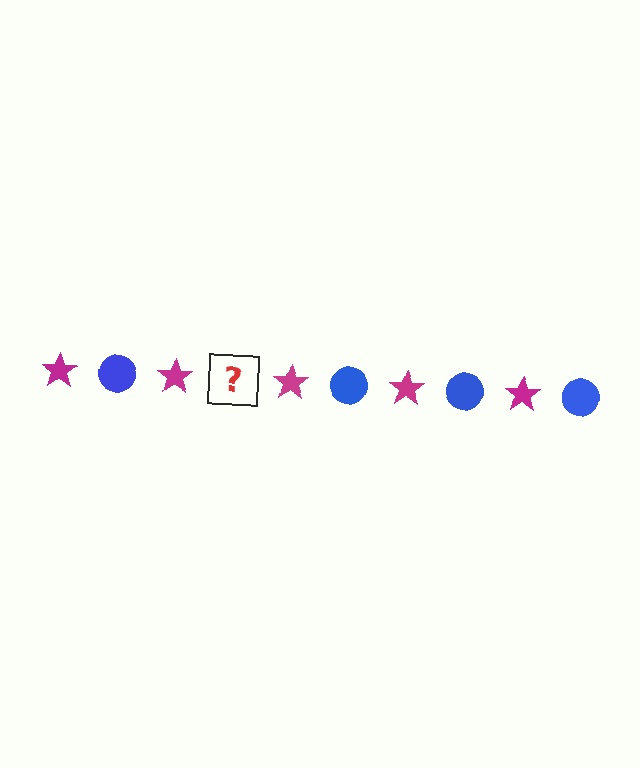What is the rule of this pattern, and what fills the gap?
The rule is that the pattern alternates between magenta star and blue circle. The gap should be filled with a blue circle.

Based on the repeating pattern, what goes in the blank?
The blank should be a blue circle.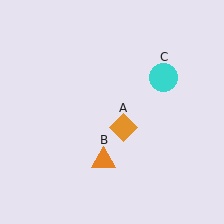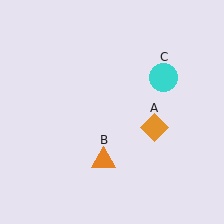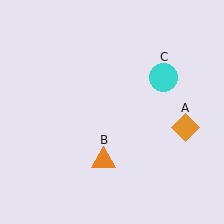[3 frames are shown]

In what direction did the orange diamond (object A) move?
The orange diamond (object A) moved right.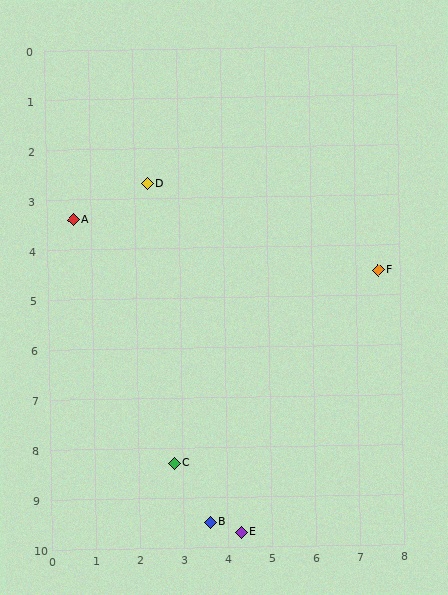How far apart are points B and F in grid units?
Points B and F are about 6.3 grid units apart.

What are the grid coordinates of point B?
Point B is at approximately (3.6, 9.5).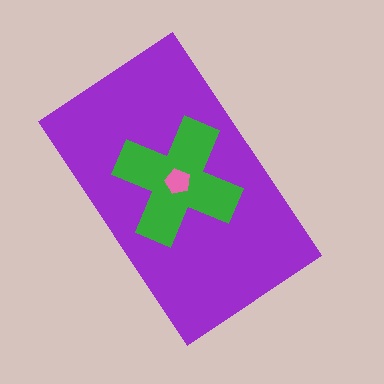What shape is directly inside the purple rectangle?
The green cross.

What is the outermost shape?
The purple rectangle.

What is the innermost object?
The pink pentagon.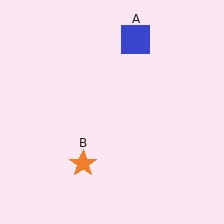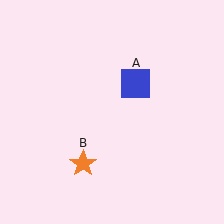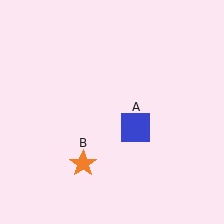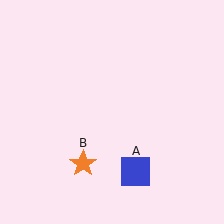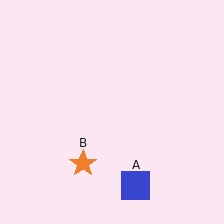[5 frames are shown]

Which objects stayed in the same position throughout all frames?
Orange star (object B) remained stationary.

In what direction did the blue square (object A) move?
The blue square (object A) moved down.